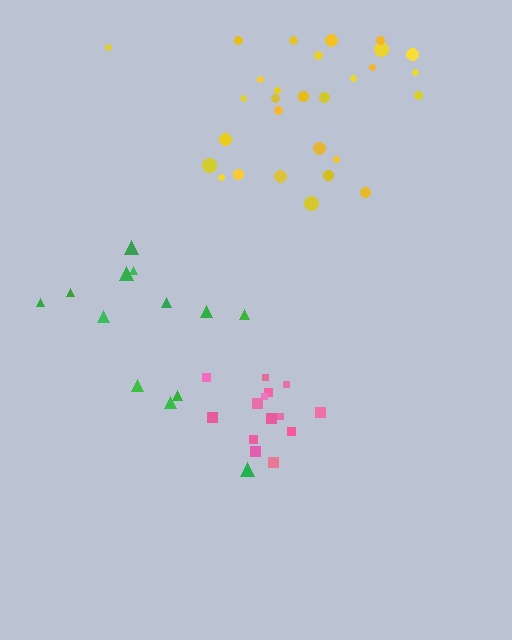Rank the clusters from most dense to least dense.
pink, yellow, green.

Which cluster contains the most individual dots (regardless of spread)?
Yellow (29).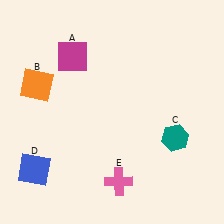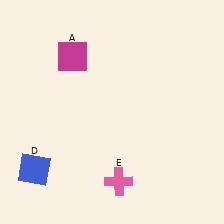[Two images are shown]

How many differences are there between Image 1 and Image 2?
There are 2 differences between the two images.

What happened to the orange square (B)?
The orange square (B) was removed in Image 2. It was in the top-left area of Image 1.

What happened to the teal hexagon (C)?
The teal hexagon (C) was removed in Image 2. It was in the bottom-right area of Image 1.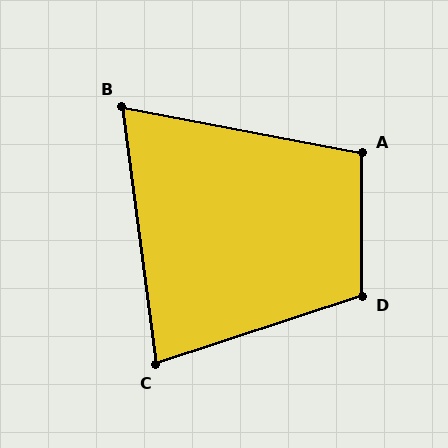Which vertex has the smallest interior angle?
B, at approximately 72 degrees.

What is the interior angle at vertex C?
Approximately 79 degrees (acute).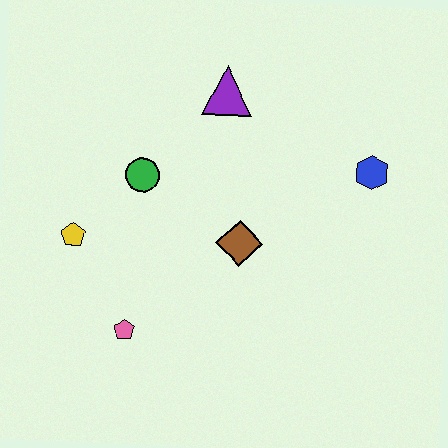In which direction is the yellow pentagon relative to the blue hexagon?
The yellow pentagon is to the left of the blue hexagon.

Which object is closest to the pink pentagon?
The yellow pentagon is closest to the pink pentagon.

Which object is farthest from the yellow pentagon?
The blue hexagon is farthest from the yellow pentagon.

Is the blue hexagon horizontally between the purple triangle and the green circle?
No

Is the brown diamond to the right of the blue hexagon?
No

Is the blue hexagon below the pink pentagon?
No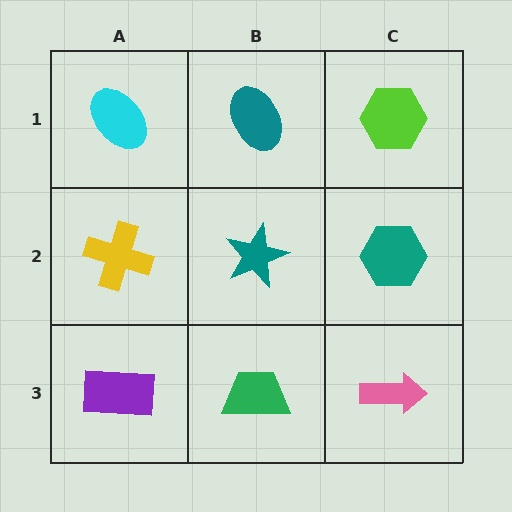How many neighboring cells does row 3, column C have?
2.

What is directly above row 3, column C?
A teal hexagon.